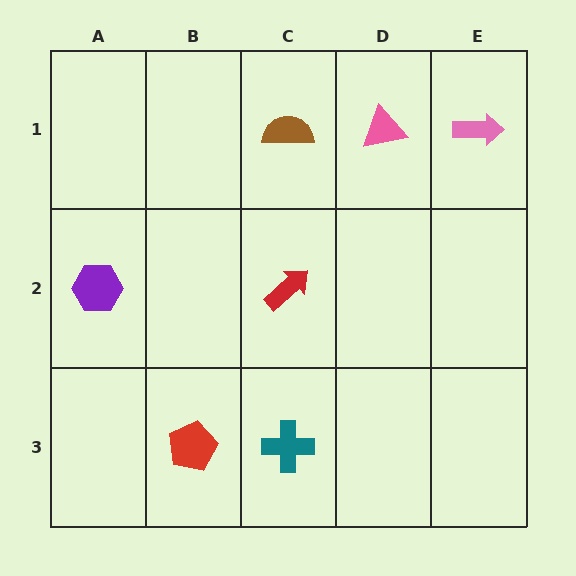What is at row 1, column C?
A brown semicircle.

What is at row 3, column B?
A red pentagon.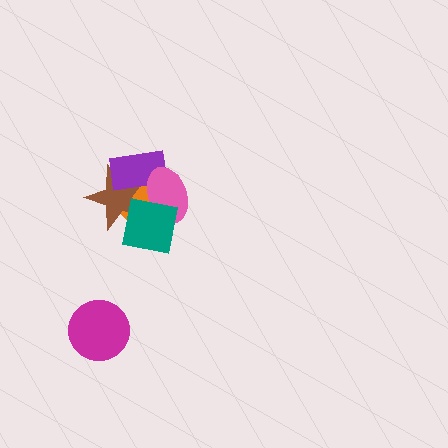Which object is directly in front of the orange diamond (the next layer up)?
The brown star is directly in front of the orange diamond.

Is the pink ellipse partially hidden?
Yes, it is partially covered by another shape.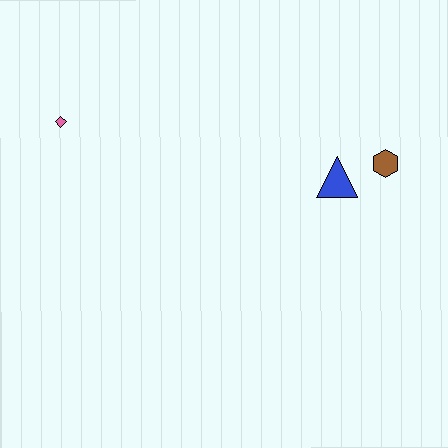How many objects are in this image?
There are 3 objects.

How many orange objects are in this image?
There are no orange objects.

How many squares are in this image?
There are no squares.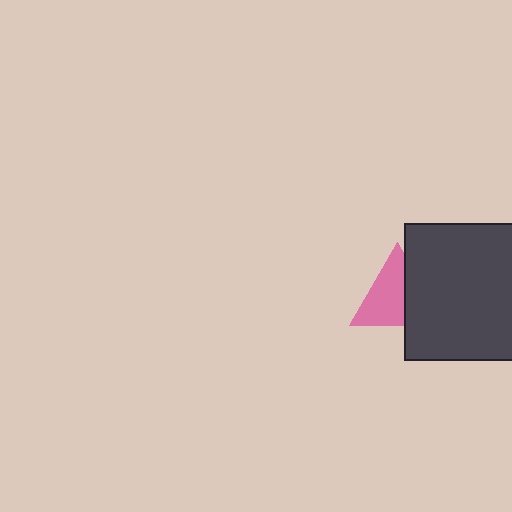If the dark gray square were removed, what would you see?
You would see the complete pink triangle.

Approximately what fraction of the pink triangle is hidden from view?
Roughly 38% of the pink triangle is hidden behind the dark gray square.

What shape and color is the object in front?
The object in front is a dark gray square.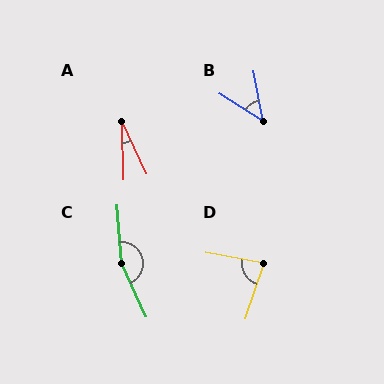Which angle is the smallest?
A, at approximately 24 degrees.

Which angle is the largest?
C, at approximately 160 degrees.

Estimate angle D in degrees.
Approximately 82 degrees.